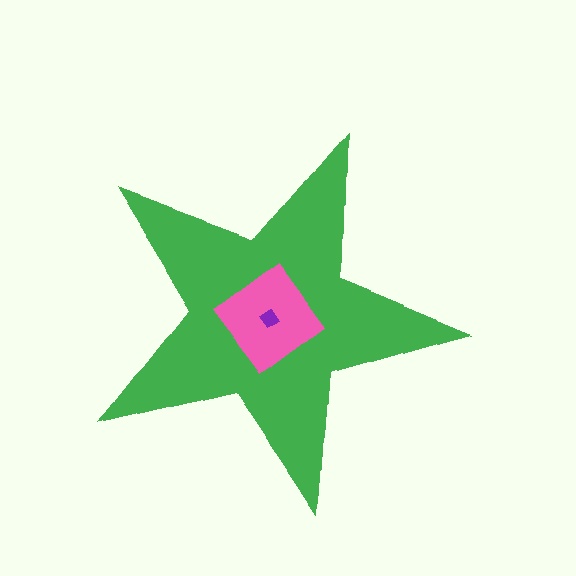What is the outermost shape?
The green star.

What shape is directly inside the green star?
The pink diamond.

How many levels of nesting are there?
3.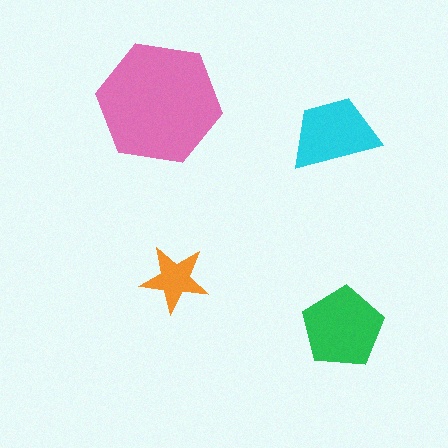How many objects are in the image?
There are 4 objects in the image.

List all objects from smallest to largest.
The orange star, the cyan trapezoid, the green pentagon, the pink hexagon.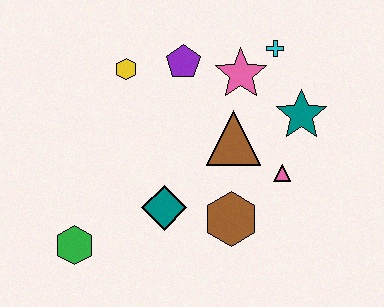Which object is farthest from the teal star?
The green hexagon is farthest from the teal star.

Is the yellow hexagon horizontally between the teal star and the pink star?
No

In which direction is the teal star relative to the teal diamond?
The teal star is to the right of the teal diamond.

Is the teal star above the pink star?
No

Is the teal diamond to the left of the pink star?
Yes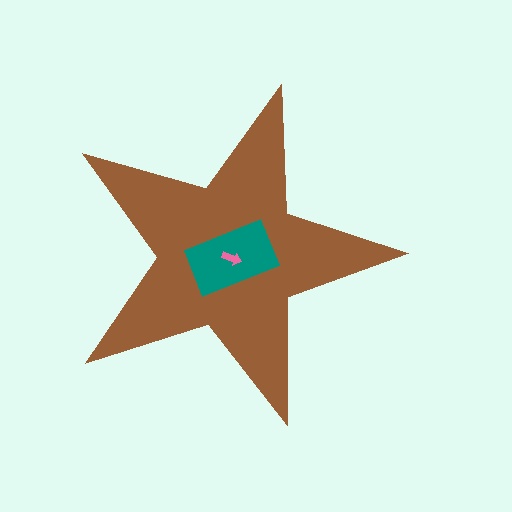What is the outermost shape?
The brown star.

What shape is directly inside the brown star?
The teal rectangle.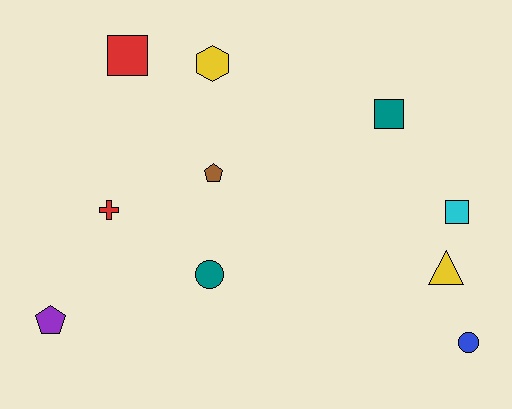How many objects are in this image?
There are 10 objects.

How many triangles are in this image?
There is 1 triangle.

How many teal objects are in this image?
There are 2 teal objects.